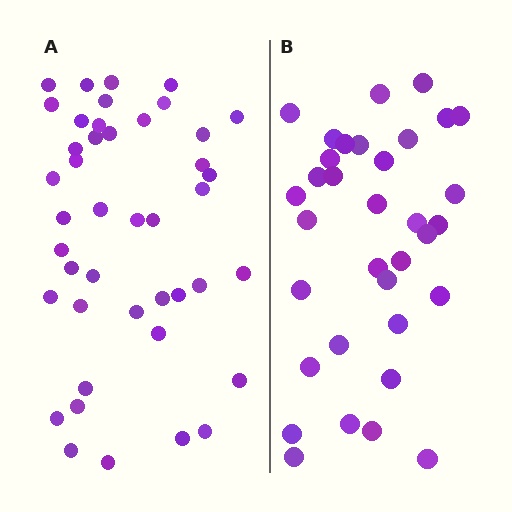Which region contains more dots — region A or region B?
Region A (the left region) has more dots.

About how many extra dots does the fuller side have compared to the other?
Region A has roughly 8 or so more dots than region B.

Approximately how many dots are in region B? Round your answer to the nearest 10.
About 30 dots. (The exact count is 34, which rounds to 30.)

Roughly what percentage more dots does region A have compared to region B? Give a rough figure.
About 25% more.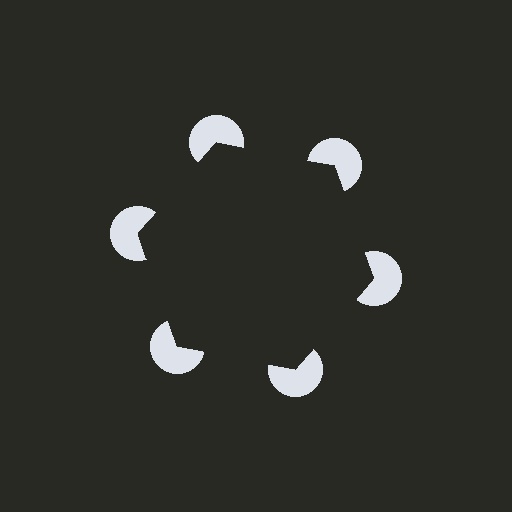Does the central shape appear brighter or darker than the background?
It typically appears slightly darker than the background, even though no actual brightness change is drawn.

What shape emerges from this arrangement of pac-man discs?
An illusory hexagon — its edges are inferred from the aligned wedge cuts in the pac-man discs, not physically drawn.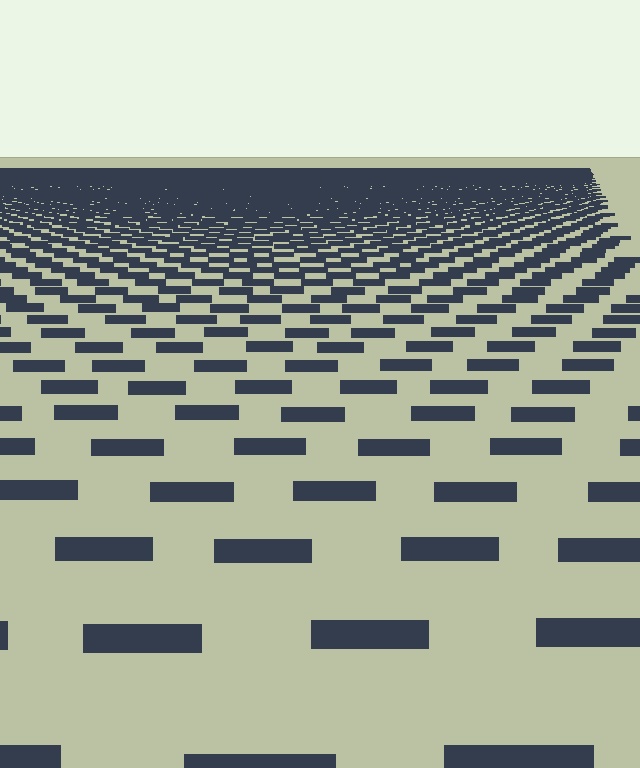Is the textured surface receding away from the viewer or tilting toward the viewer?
The surface is receding away from the viewer. Texture elements get smaller and denser toward the top.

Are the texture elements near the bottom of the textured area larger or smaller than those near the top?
Larger. Near the bottom, elements are closer to the viewer and appear at a bigger on-screen size.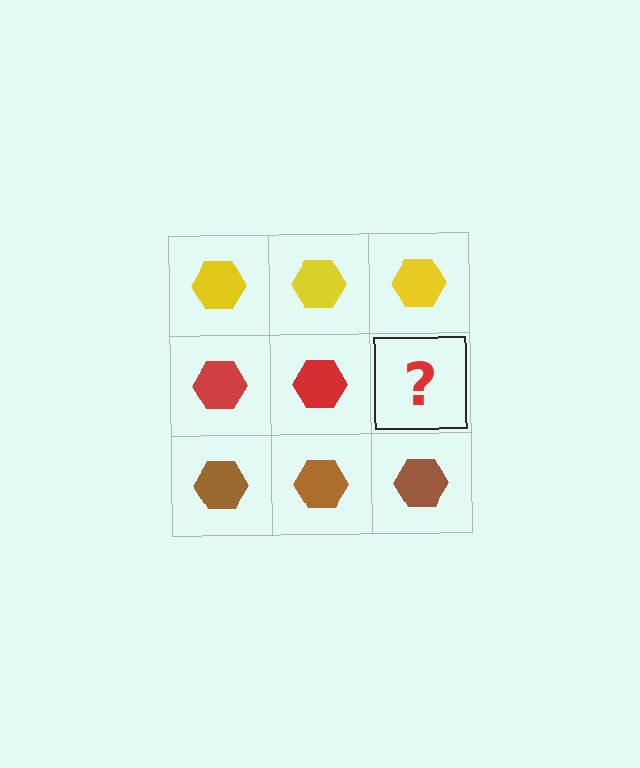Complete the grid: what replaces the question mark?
The question mark should be replaced with a red hexagon.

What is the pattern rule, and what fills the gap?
The rule is that each row has a consistent color. The gap should be filled with a red hexagon.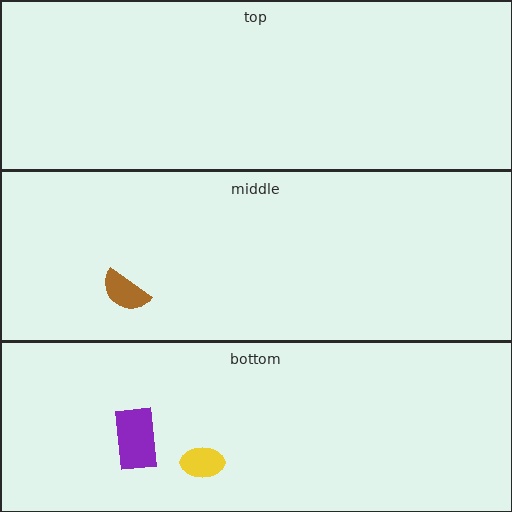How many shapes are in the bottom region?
2.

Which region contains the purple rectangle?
The bottom region.